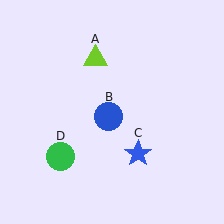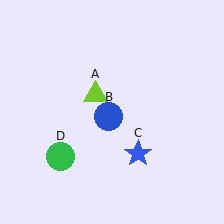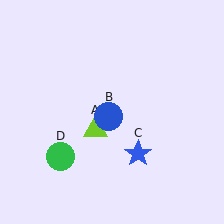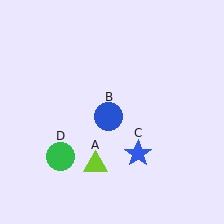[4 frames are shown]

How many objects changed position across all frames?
1 object changed position: lime triangle (object A).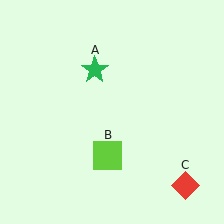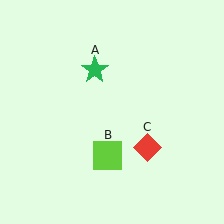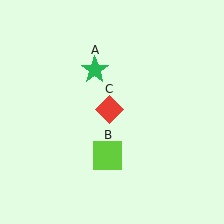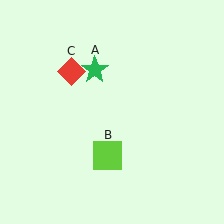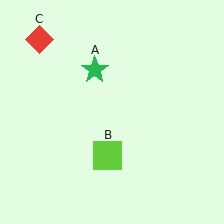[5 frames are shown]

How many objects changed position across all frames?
1 object changed position: red diamond (object C).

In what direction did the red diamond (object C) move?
The red diamond (object C) moved up and to the left.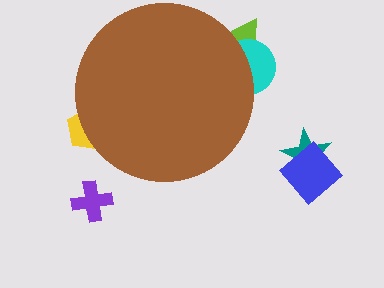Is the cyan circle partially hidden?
Yes, the cyan circle is partially hidden behind the brown circle.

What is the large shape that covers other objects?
A brown circle.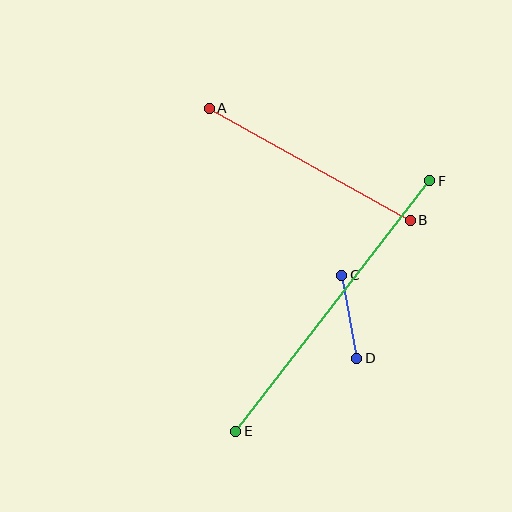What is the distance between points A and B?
The distance is approximately 230 pixels.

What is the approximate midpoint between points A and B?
The midpoint is at approximately (310, 164) pixels.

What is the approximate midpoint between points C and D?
The midpoint is at approximately (349, 317) pixels.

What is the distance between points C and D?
The distance is approximately 84 pixels.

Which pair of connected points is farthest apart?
Points E and F are farthest apart.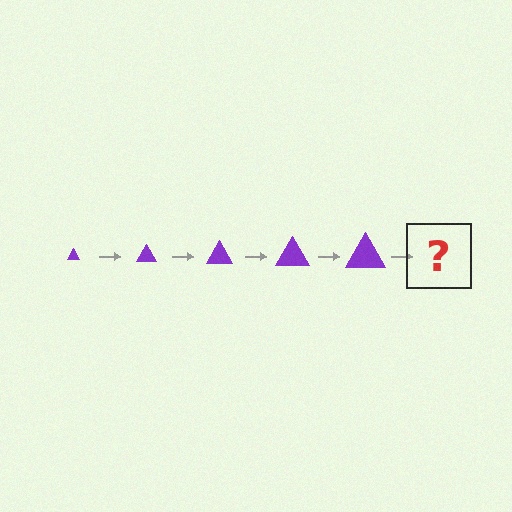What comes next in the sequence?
The next element should be a purple triangle, larger than the previous one.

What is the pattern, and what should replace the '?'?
The pattern is that the triangle gets progressively larger each step. The '?' should be a purple triangle, larger than the previous one.